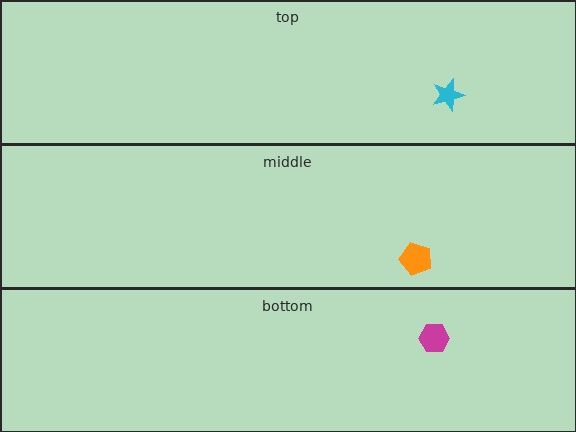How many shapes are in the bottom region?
1.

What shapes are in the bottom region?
The magenta hexagon.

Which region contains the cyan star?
The top region.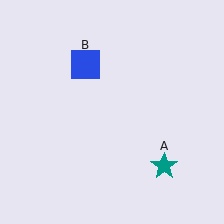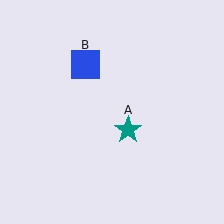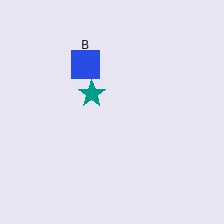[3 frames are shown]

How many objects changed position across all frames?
1 object changed position: teal star (object A).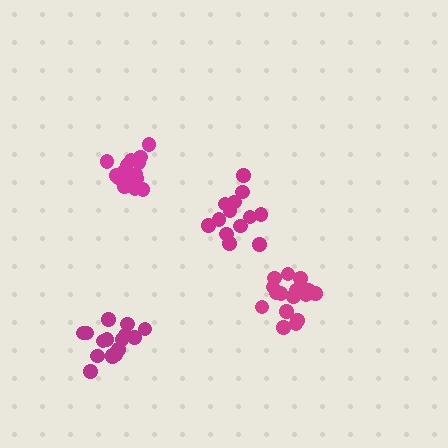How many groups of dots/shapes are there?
There are 4 groups.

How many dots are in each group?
Group 1: 15 dots, Group 2: 15 dots, Group 3: 16 dots, Group 4: 16 dots (62 total).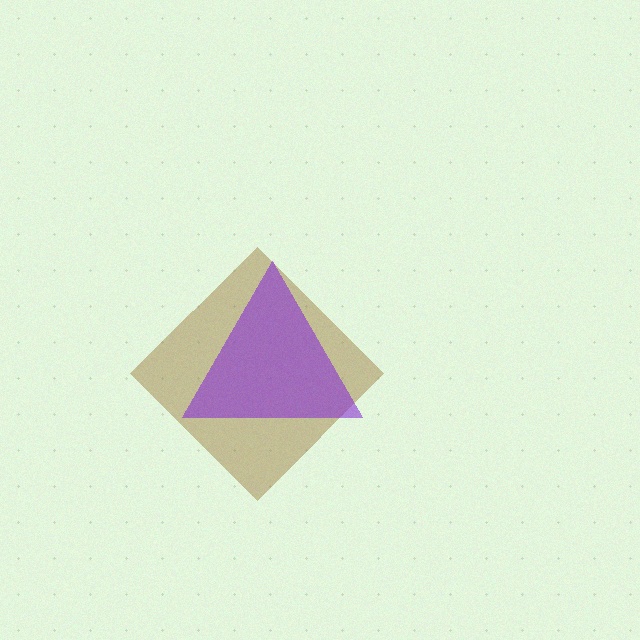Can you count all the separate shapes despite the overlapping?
Yes, there are 2 separate shapes.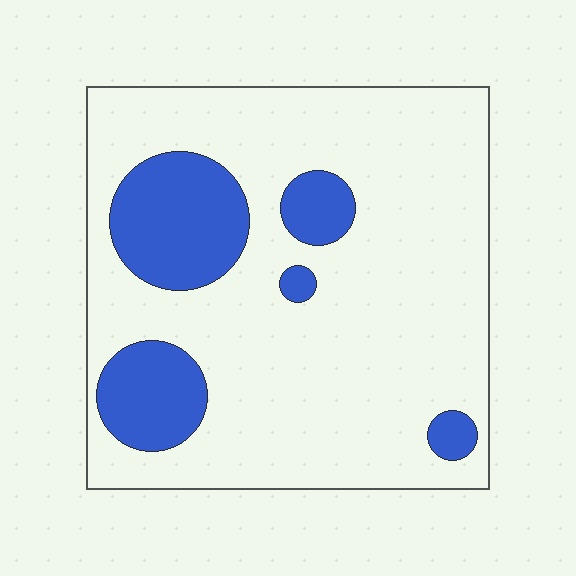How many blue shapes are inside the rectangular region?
5.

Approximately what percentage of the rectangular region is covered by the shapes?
Approximately 20%.